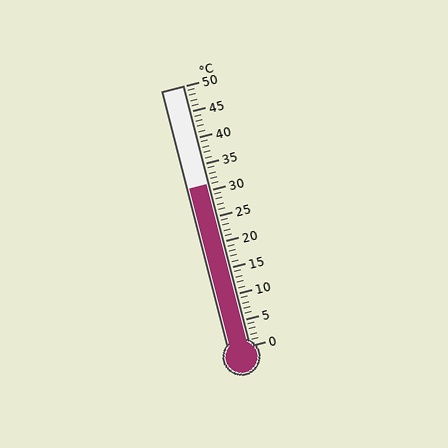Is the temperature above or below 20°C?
The temperature is above 20°C.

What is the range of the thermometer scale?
The thermometer scale ranges from 0°C to 50°C.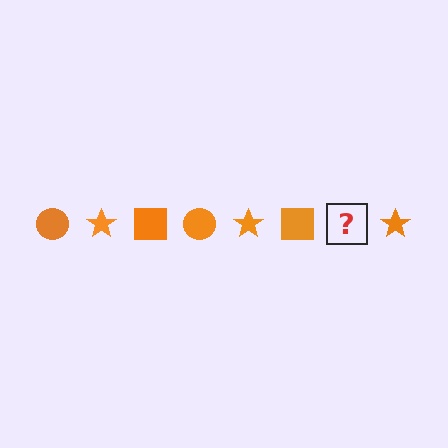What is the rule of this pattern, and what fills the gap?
The rule is that the pattern cycles through circle, star, square shapes in orange. The gap should be filled with an orange circle.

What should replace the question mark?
The question mark should be replaced with an orange circle.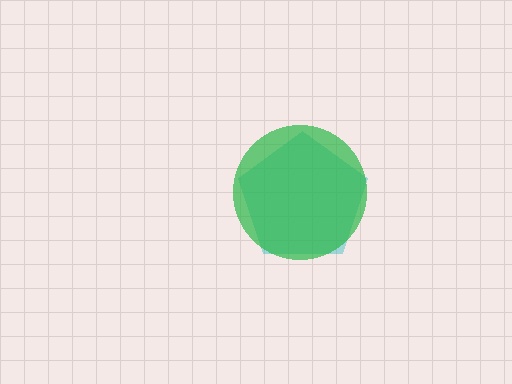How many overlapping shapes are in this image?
There are 2 overlapping shapes in the image.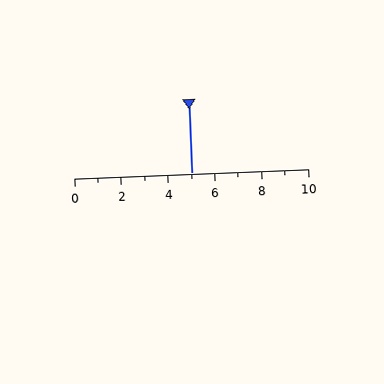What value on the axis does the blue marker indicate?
The marker indicates approximately 5.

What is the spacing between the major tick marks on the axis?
The major ticks are spaced 2 apart.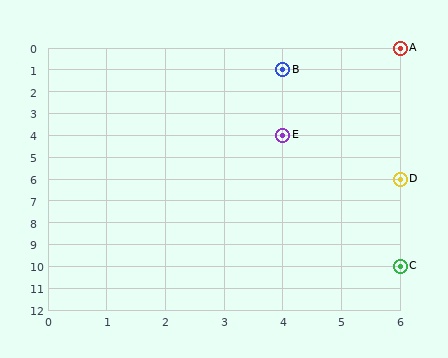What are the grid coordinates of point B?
Point B is at grid coordinates (4, 1).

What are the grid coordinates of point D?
Point D is at grid coordinates (6, 6).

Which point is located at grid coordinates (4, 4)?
Point E is at (4, 4).